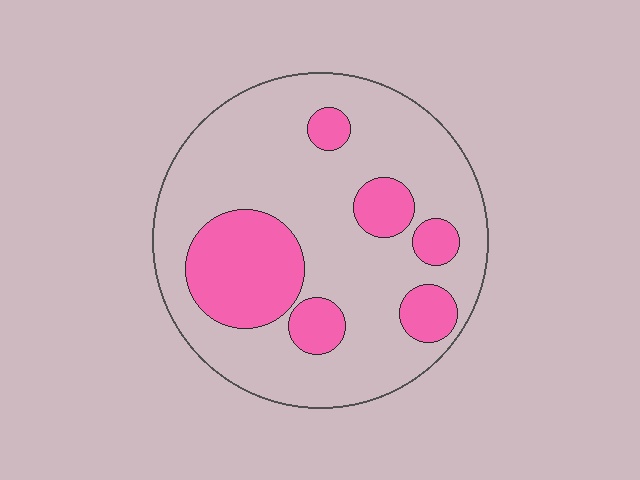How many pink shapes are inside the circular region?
6.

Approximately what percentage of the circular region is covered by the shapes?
Approximately 25%.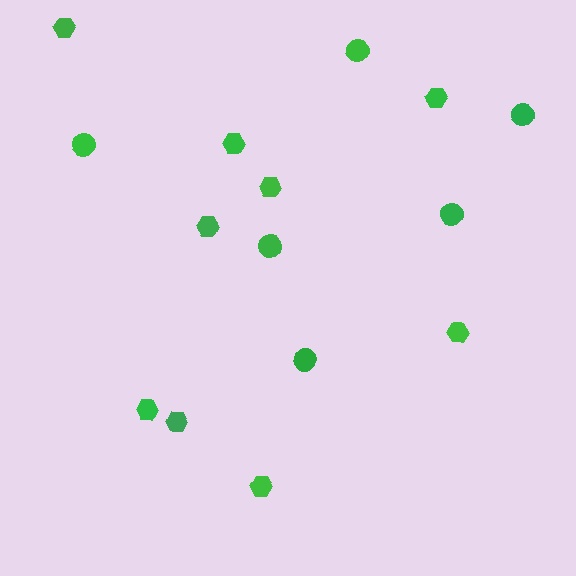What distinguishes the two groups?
There are 2 groups: one group of circles (6) and one group of hexagons (9).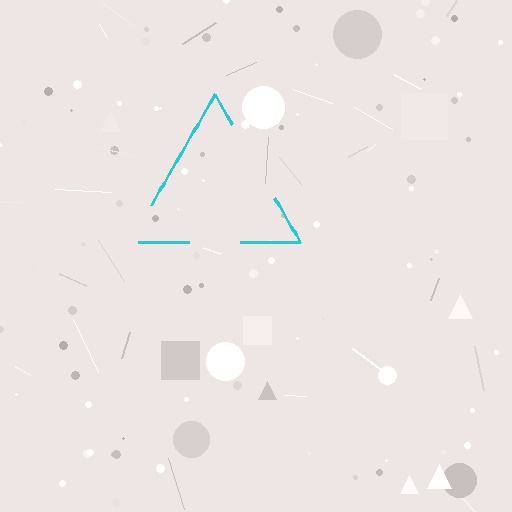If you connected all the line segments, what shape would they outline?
They would outline a triangle.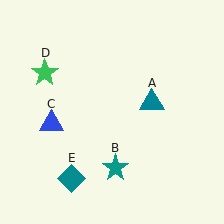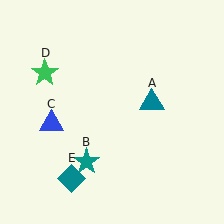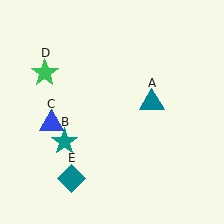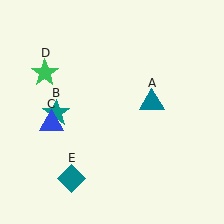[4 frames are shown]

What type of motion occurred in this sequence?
The teal star (object B) rotated clockwise around the center of the scene.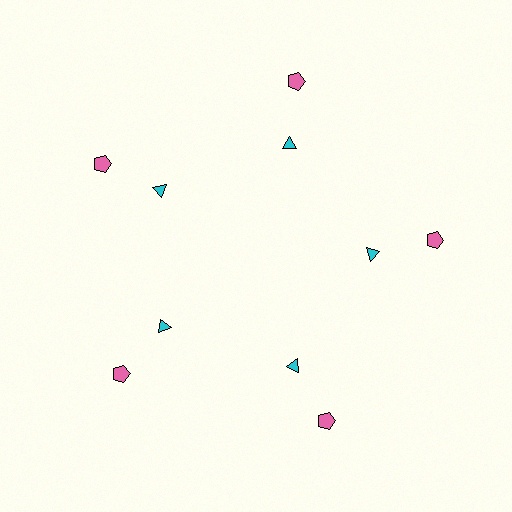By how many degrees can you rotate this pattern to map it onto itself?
The pattern maps onto itself every 72 degrees of rotation.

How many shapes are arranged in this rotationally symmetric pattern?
There are 10 shapes, arranged in 5 groups of 2.